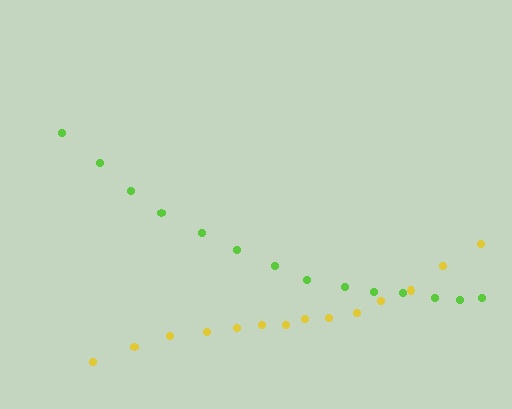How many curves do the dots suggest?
There are 2 distinct paths.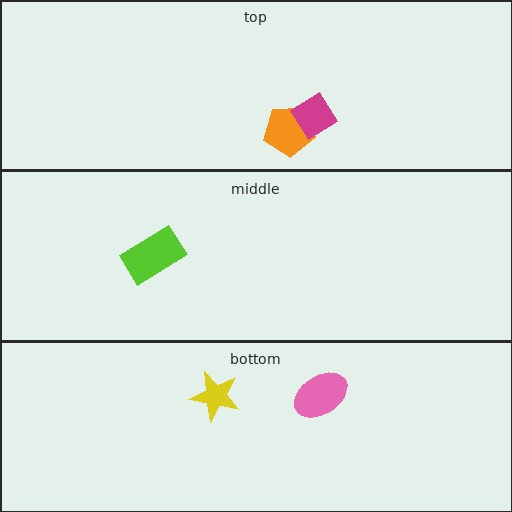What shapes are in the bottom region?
The yellow star, the pink ellipse.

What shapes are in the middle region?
The lime rectangle.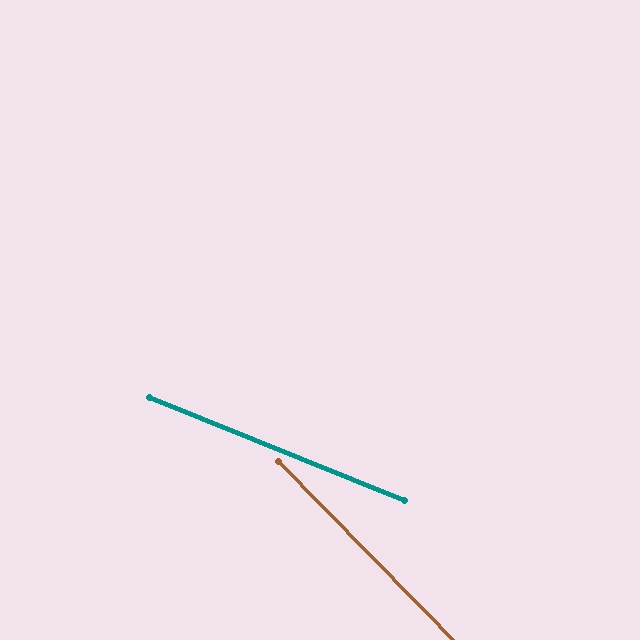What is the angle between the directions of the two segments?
Approximately 24 degrees.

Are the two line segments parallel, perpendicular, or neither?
Neither parallel nor perpendicular — they differ by about 24°.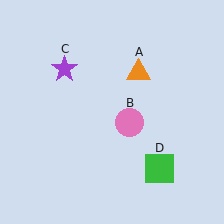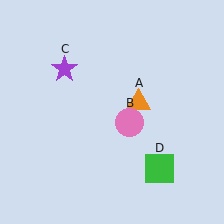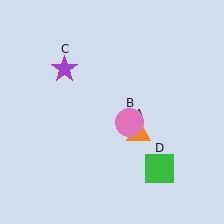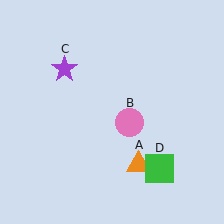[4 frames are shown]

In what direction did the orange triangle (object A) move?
The orange triangle (object A) moved down.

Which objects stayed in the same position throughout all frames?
Pink circle (object B) and purple star (object C) and green square (object D) remained stationary.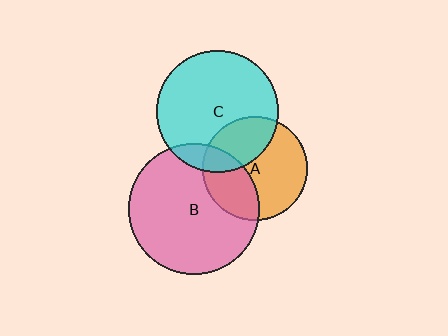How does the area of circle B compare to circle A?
Approximately 1.6 times.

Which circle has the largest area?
Circle B (pink).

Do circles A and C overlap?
Yes.